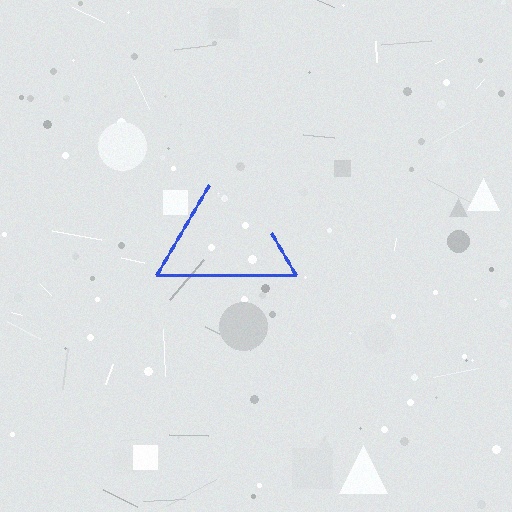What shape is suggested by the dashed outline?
The dashed outline suggests a triangle.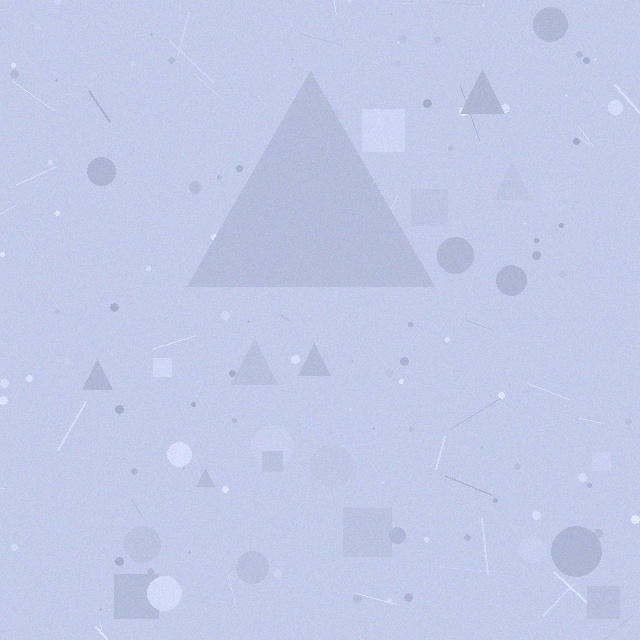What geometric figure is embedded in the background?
A triangle is embedded in the background.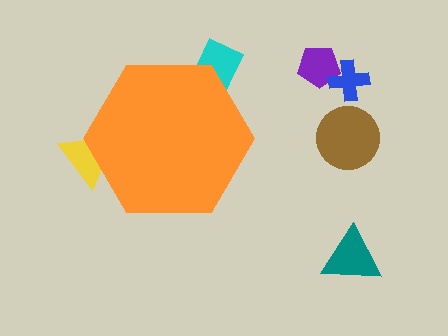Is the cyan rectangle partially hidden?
Yes, the cyan rectangle is partially hidden behind the orange hexagon.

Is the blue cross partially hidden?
No, the blue cross is fully visible.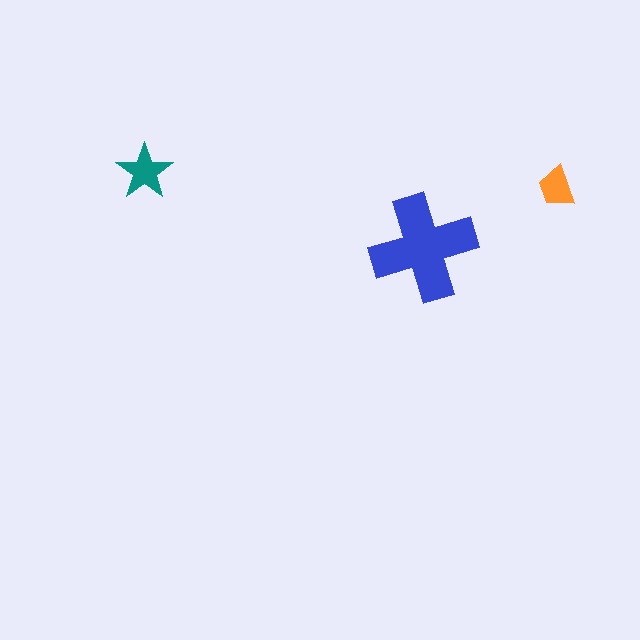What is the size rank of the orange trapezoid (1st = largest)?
3rd.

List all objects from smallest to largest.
The orange trapezoid, the teal star, the blue cross.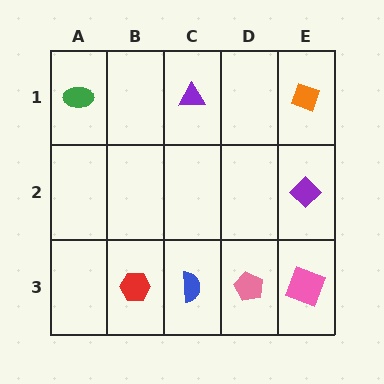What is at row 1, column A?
A green ellipse.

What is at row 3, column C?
A blue semicircle.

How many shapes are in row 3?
4 shapes.